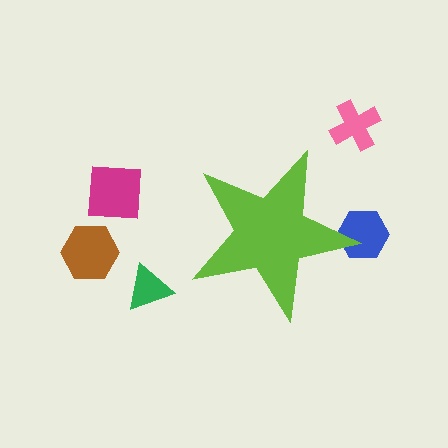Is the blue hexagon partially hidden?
Yes, the blue hexagon is partially hidden behind the lime star.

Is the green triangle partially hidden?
No, the green triangle is fully visible.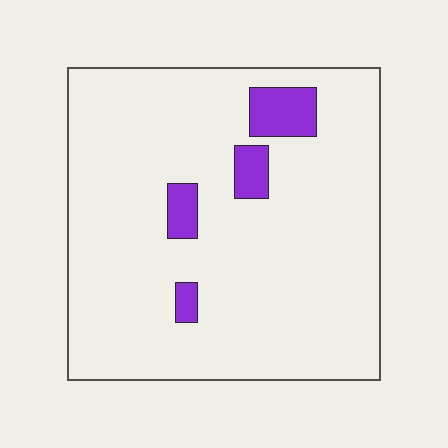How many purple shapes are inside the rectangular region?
4.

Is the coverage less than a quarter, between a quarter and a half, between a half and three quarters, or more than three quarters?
Less than a quarter.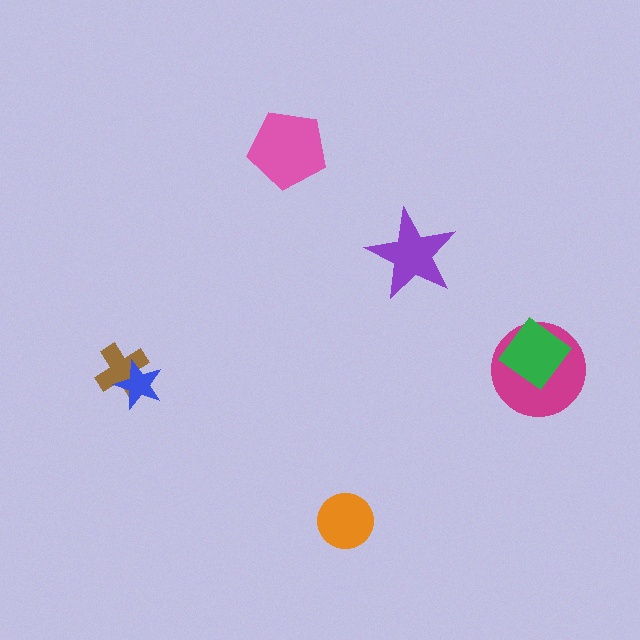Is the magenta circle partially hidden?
Yes, it is partially covered by another shape.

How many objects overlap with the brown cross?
1 object overlaps with the brown cross.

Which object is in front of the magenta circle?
The green diamond is in front of the magenta circle.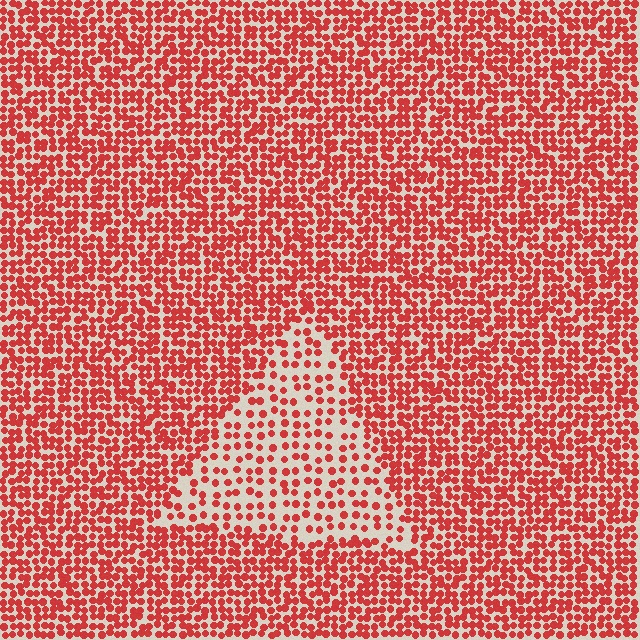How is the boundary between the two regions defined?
The boundary is defined by a change in element density (approximately 2.1x ratio). All elements are the same color, size, and shape.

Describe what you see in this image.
The image contains small red elements arranged at two different densities. A triangle-shaped region is visible where the elements are less densely packed than the surrounding area.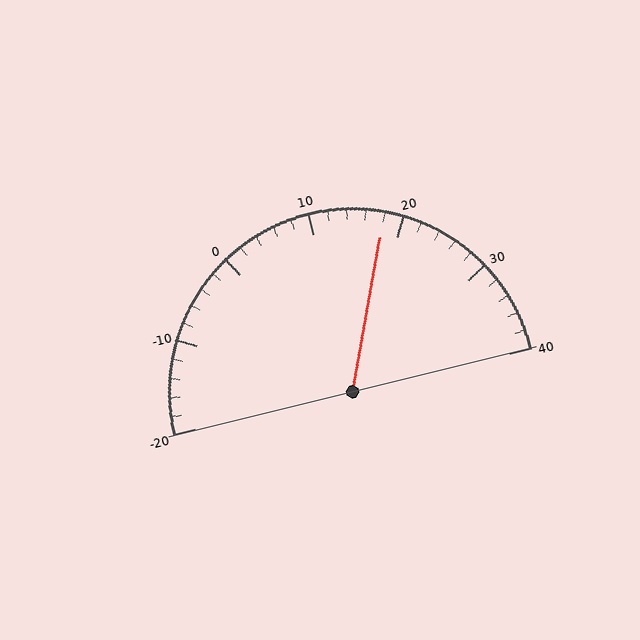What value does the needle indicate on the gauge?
The needle indicates approximately 18.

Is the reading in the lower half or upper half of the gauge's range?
The reading is in the upper half of the range (-20 to 40).